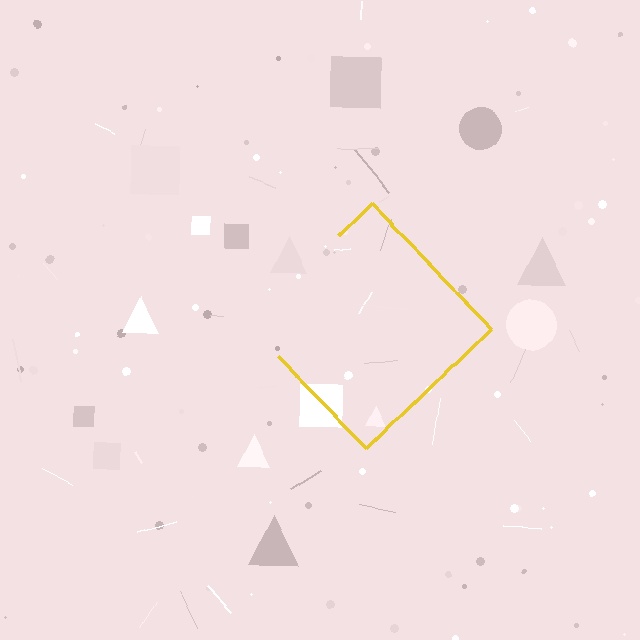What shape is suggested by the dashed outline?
The dashed outline suggests a diamond.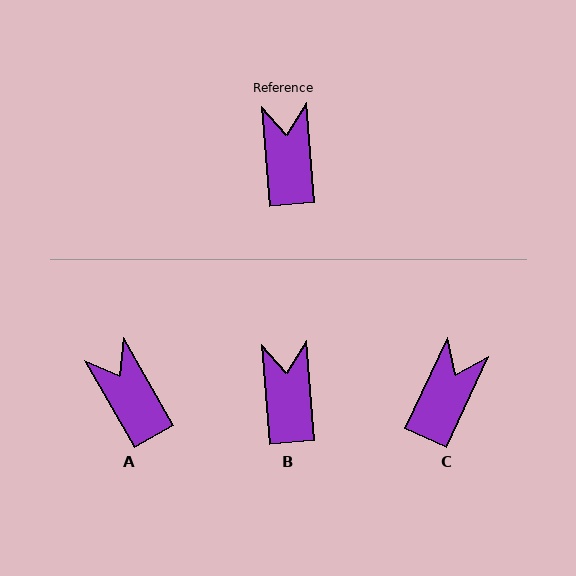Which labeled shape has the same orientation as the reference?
B.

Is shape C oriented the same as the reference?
No, it is off by about 30 degrees.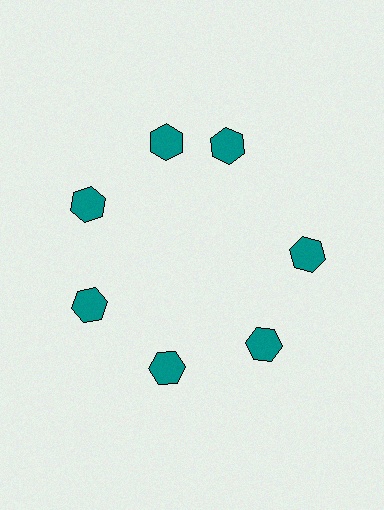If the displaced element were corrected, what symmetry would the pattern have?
It would have 7-fold rotational symmetry — the pattern would map onto itself every 51 degrees.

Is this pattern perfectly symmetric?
No. The 7 teal hexagons are arranged in a ring, but one element near the 1 o'clock position is rotated out of alignment along the ring, breaking the 7-fold rotational symmetry.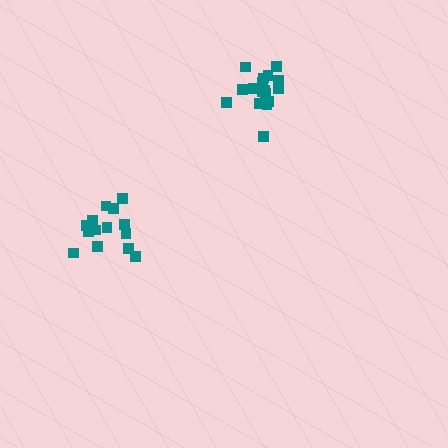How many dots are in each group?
Group 1: 15 dots, Group 2: 17 dots (32 total).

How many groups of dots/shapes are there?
There are 2 groups.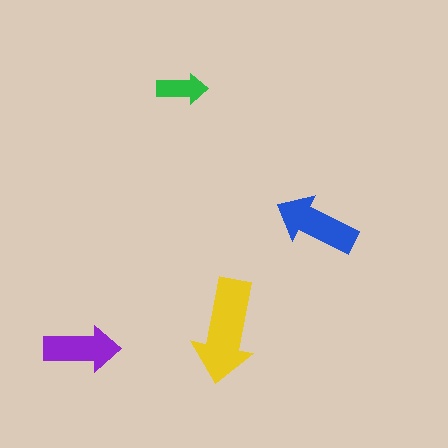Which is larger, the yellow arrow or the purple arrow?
The yellow one.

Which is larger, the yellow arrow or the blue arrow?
The yellow one.